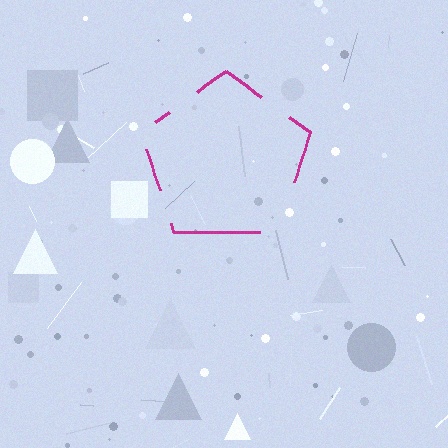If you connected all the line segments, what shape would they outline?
They would outline a pentagon.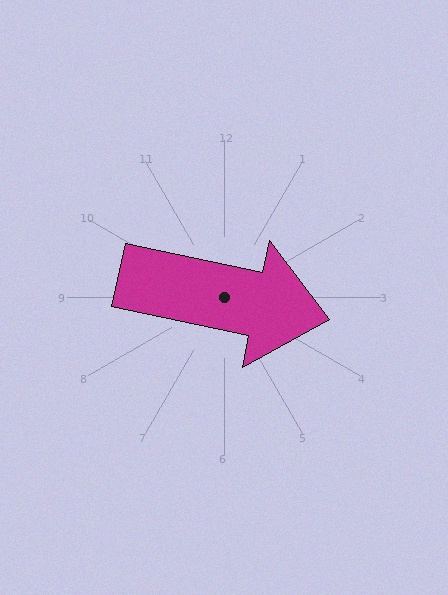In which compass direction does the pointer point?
East.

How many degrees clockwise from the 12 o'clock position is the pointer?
Approximately 102 degrees.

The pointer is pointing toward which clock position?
Roughly 3 o'clock.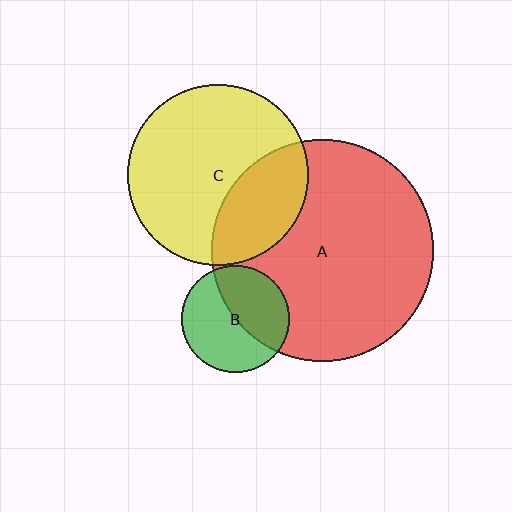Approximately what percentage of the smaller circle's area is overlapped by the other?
Approximately 45%.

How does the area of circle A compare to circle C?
Approximately 1.5 times.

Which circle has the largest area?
Circle A (red).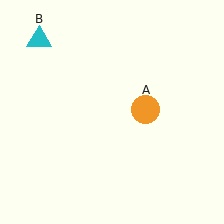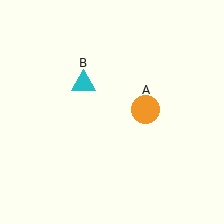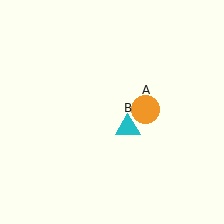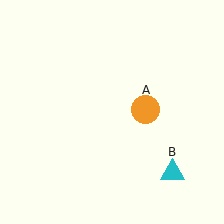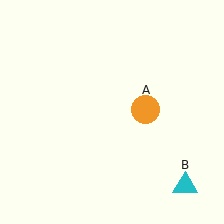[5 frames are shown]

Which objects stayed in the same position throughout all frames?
Orange circle (object A) remained stationary.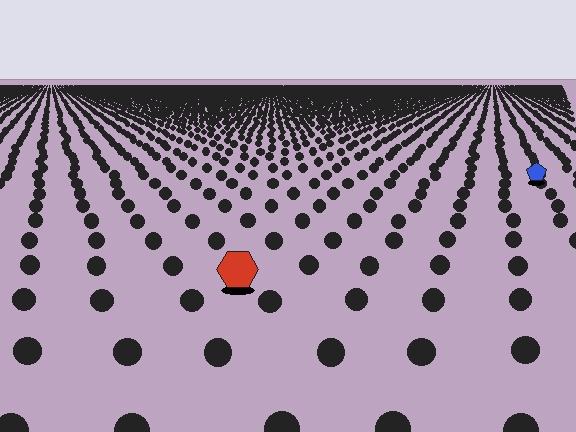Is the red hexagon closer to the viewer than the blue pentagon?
Yes. The red hexagon is closer — you can tell from the texture gradient: the ground texture is coarser near it.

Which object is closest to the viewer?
The red hexagon is closest. The texture marks near it are larger and more spread out.